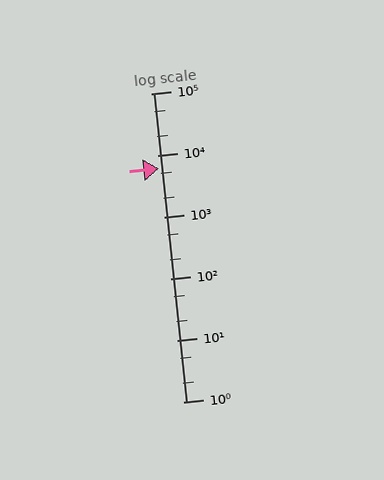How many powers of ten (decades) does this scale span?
The scale spans 5 decades, from 1 to 100000.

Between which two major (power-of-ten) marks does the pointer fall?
The pointer is between 1000 and 10000.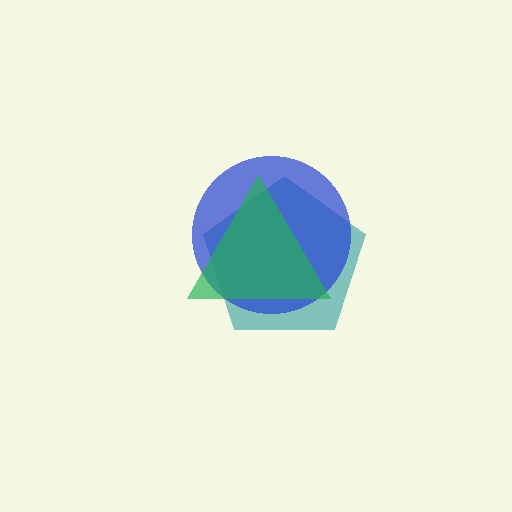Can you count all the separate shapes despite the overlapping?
Yes, there are 3 separate shapes.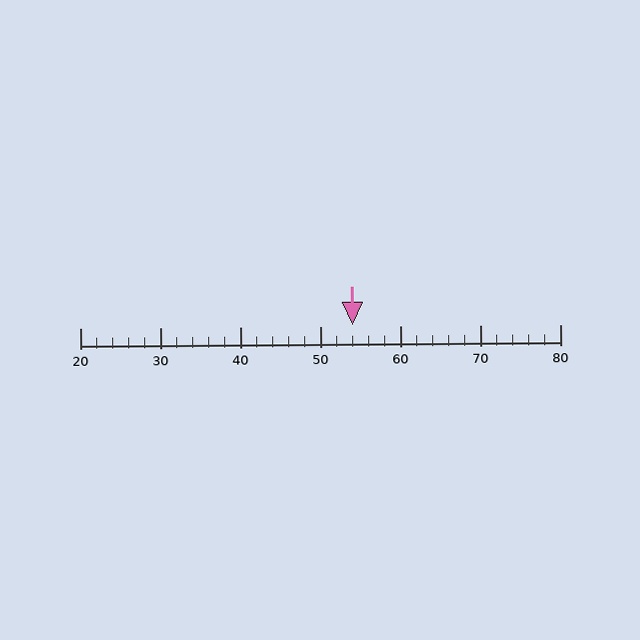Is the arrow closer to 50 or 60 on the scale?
The arrow is closer to 50.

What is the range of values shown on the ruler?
The ruler shows values from 20 to 80.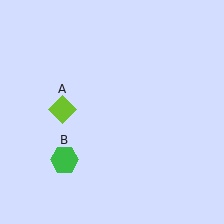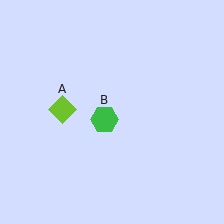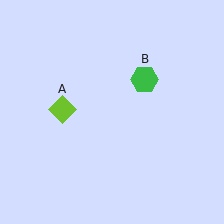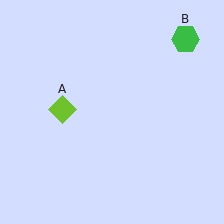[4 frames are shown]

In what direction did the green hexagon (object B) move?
The green hexagon (object B) moved up and to the right.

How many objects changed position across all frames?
1 object changed position: green hexagon (object B).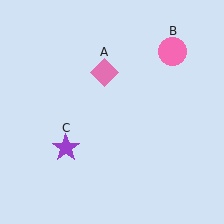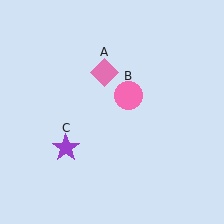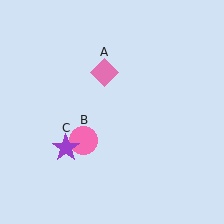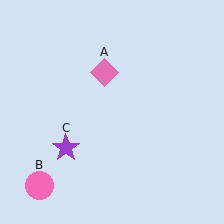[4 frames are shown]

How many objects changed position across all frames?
1 object changed position: pink circle (object B).